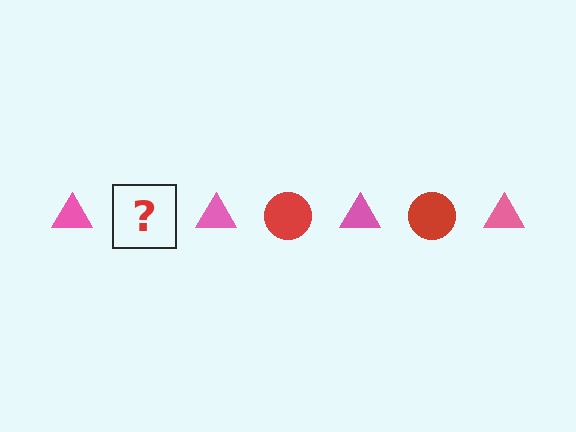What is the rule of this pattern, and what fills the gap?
The rule is that the pattern alternates between pink triangle and red circle. The gap should be filled with a red circle.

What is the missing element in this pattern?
The missing element is a red circle.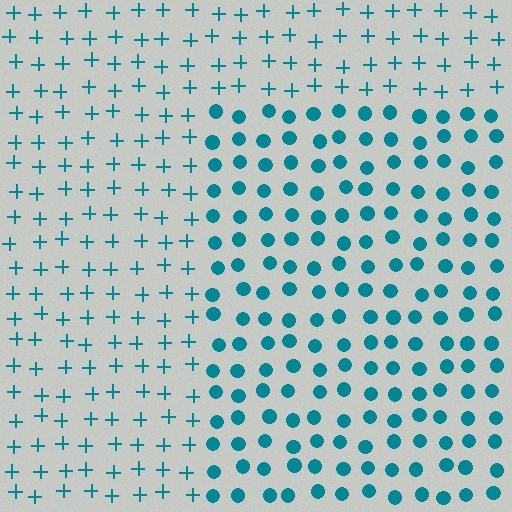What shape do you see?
I see a rectangle.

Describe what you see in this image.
The image is filled with small teal elements arranged in a uniform grid. A rectangle-shaped region contains circles, while the surrounding area contains plus signs. The boundary is defined purely by the change in element shape.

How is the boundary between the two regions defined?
The boundary is defined by a change in element shape: circles inside vs. plus signs outside. All elements share the same color and spacing.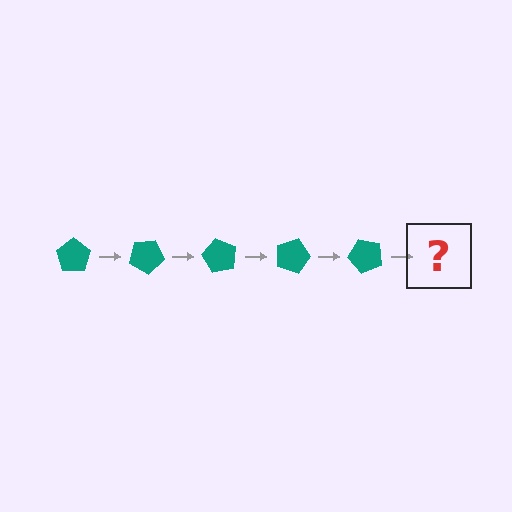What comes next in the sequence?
The next element should be a teal pentagon rotated 150 degrees.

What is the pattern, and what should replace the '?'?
The pattern is that the pentagon rotates 30 degrees each step. The '?' should be a teal pentagon rotated 150 degrees.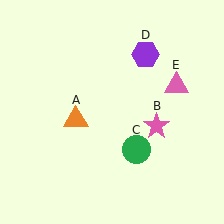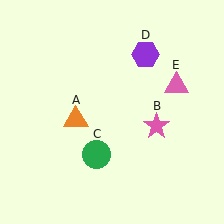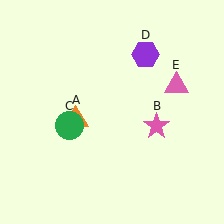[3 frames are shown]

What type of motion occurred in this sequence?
The green circle (object C) rotated clockwise around the center of the scene.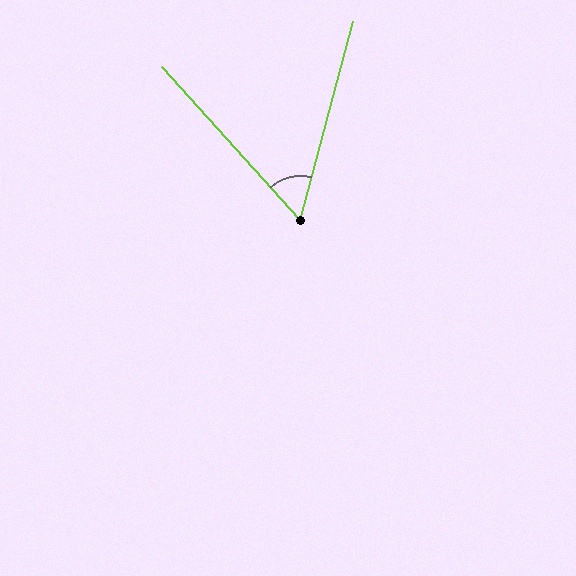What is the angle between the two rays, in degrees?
Approximately 57 degrees.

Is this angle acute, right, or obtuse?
It is acute.